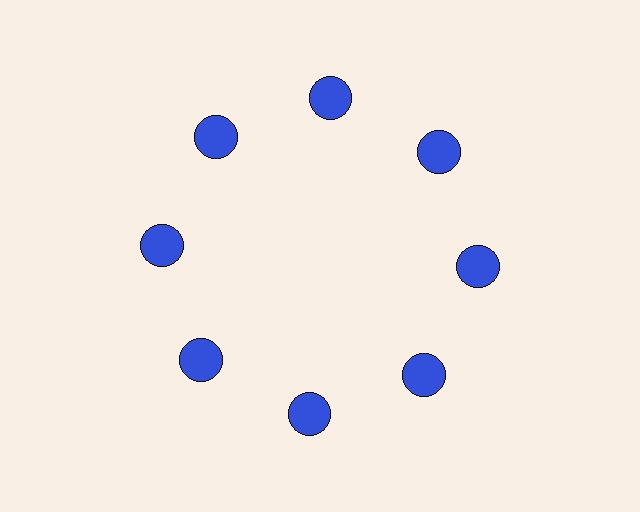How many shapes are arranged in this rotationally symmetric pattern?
There are 8 shapes, arranged in 8 groups of 1.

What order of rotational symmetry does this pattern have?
This pattern has 8-fold rotational symmetry.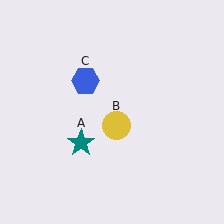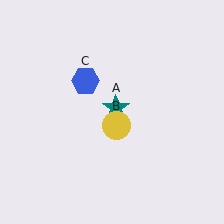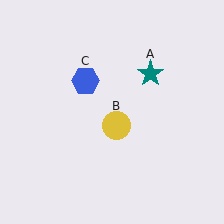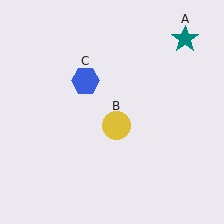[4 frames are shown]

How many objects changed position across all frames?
1 object changed position: teal star (object A).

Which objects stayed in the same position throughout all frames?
Yellow circle (object B) and blue hexagon (object C) remained stationary.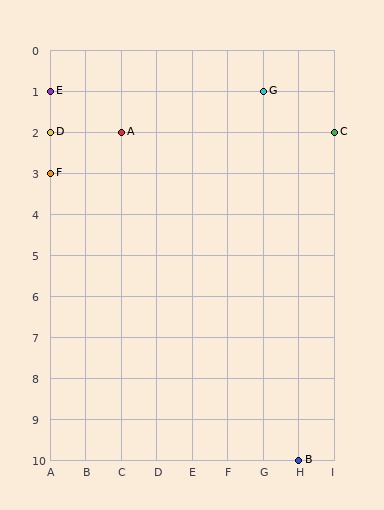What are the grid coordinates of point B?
Point B is at grid coordinates (H, 10).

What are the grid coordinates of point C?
Point C is at grid coordinates (I, 2).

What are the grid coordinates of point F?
Point F is at grid coordinates (A, 3).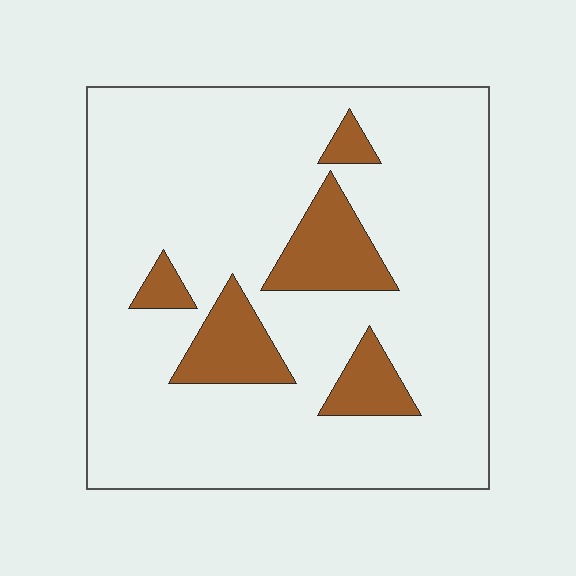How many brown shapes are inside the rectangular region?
5.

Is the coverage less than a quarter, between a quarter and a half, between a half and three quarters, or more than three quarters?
Less than a quarter.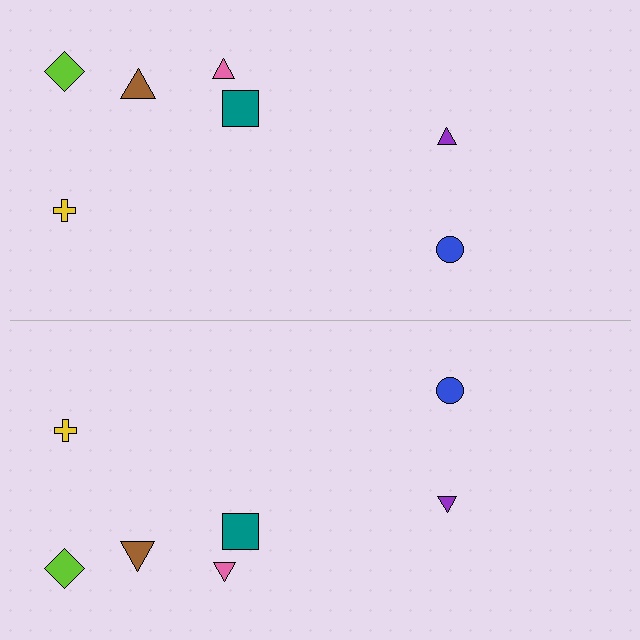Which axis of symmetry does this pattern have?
The pattern has a horizontal axis of symmetry running through the center of the image.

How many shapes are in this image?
There are 14 shapes in this image.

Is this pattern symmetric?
Yes, this pattern has bilateral (reflection) symmetry.